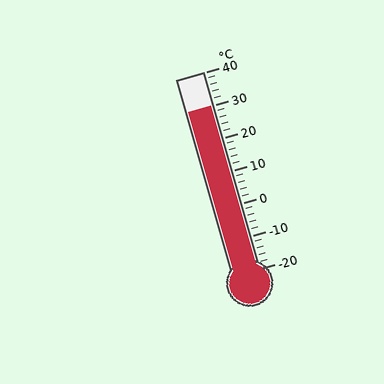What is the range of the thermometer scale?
The thermometer scale ranges from -20°C to 40°C.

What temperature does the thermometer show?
The thermometer shows approximately 30°C.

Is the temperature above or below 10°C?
The temperature is above 10°C.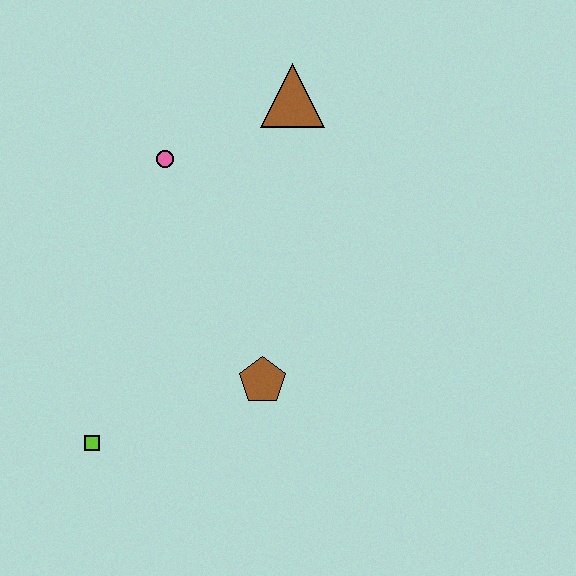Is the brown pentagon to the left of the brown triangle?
Yes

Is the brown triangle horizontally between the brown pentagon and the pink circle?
No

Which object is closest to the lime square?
The brown pentagon is closest to the lime square.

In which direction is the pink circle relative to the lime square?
The pink circle is above the lime square.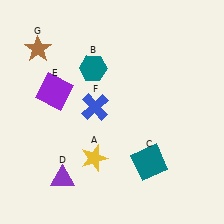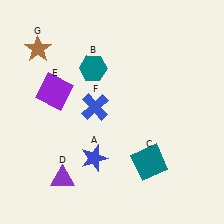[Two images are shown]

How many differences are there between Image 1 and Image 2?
There is 1 difference between the two images.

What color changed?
The star (A) changed from yellow in Image 1 to blue in Image 2.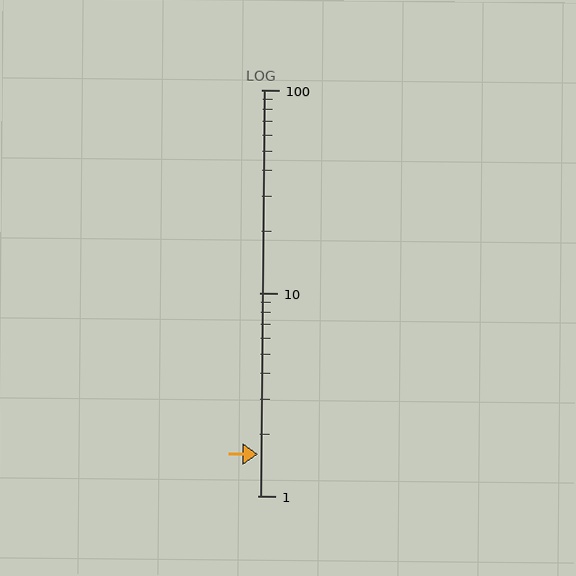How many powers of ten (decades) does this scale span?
The scale spans 2 decades, from 1 to 100.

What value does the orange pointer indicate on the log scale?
The pointer indicates approximately 1.6.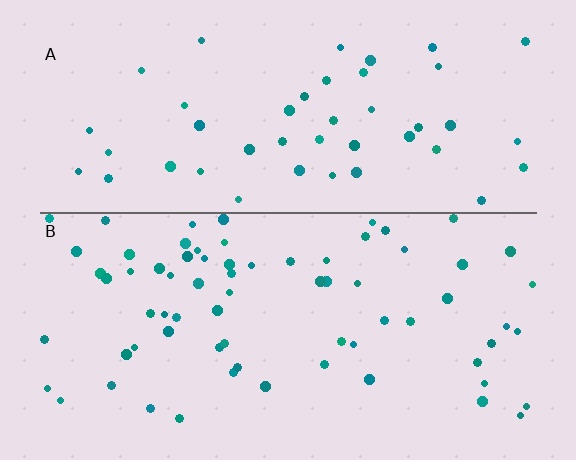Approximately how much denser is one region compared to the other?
Approximately 1.5× — region B over region A.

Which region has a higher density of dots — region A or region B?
B (the bottom).